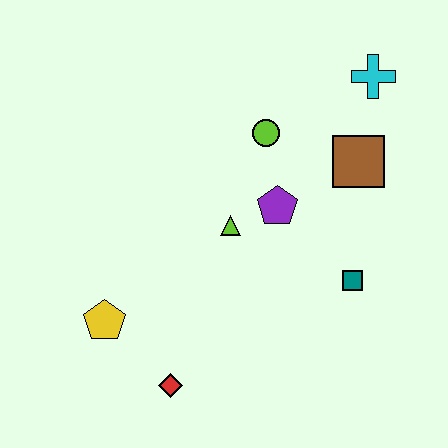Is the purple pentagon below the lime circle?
Yes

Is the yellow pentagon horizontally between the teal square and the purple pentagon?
No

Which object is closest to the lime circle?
The purple pentagon is closest to the lime circle.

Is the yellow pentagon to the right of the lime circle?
No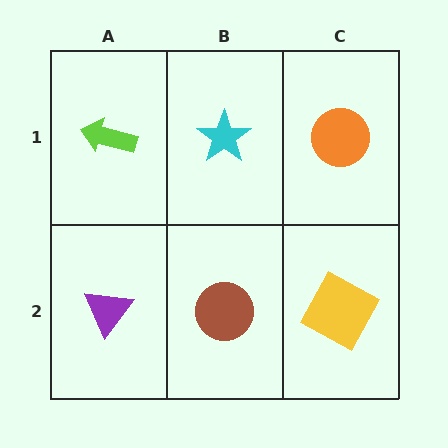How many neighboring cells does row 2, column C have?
2.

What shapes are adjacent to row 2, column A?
A lime arrow (row 1, column A), a brown circle (row 2, column B).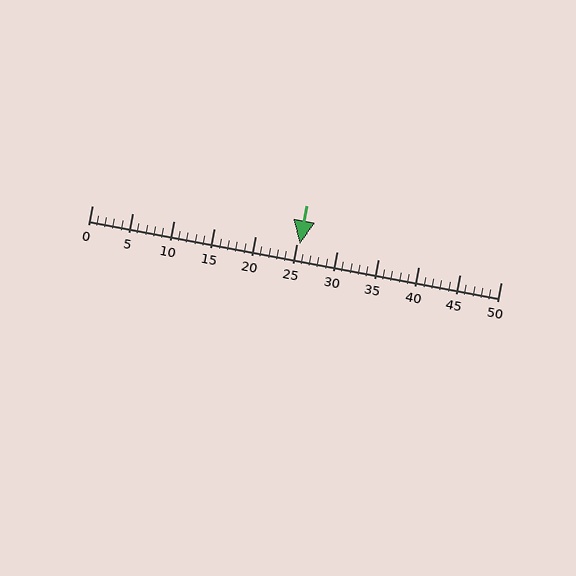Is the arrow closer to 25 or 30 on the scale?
The arrow is closer to 25.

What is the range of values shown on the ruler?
The ruler shows values from 0 to 50.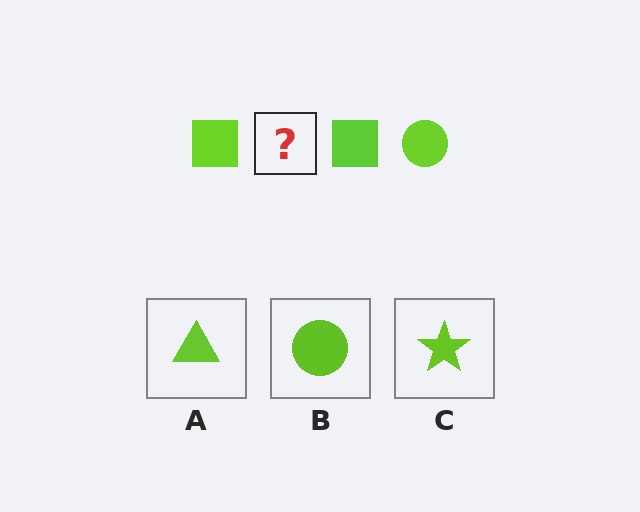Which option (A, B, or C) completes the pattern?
B.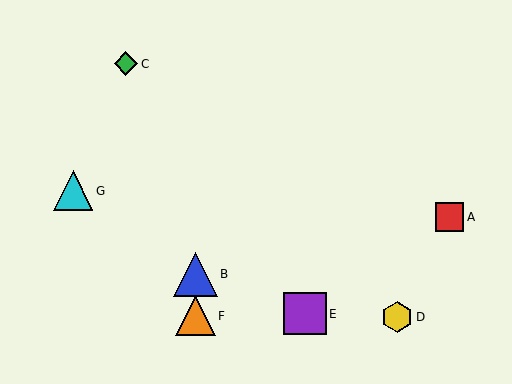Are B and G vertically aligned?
No, B is at x≈195 and G is at x≈73.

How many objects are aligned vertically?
2 objects (B, F) are aligned vertically.